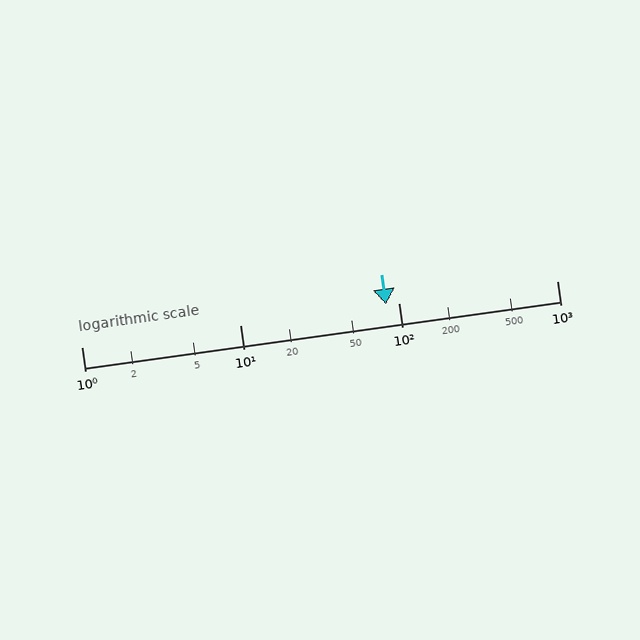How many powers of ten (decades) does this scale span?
The scale spans 3 decades, from 1 to 1000.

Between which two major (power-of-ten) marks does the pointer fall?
The pointer is between 10 and 100.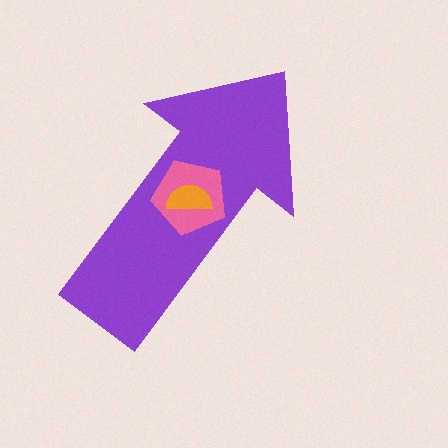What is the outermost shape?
The purple arrow.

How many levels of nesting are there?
3.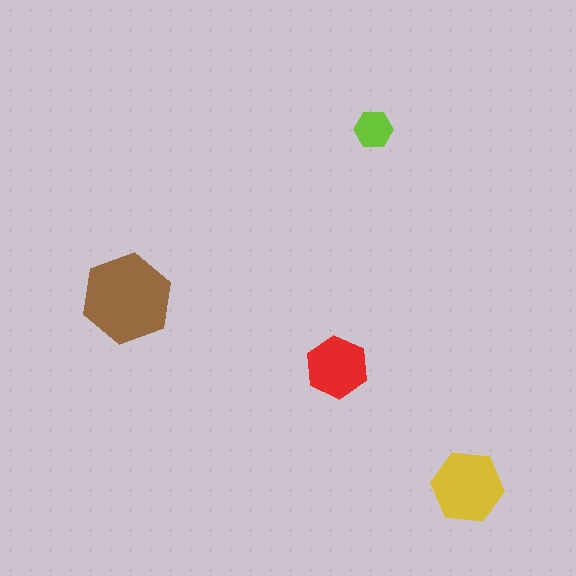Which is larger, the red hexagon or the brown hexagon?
The brown one.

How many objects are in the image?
There are 4 objects in the image.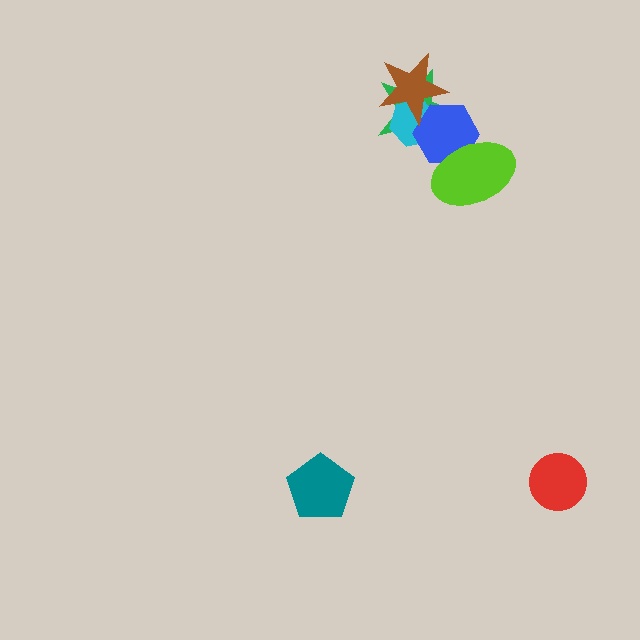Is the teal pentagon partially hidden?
No, no other shape covers it.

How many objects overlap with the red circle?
0 objects overlap with the red circle.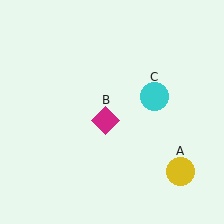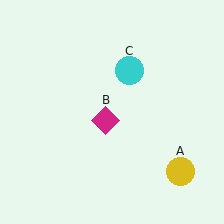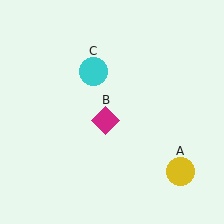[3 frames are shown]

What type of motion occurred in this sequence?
The cyan circle (object C) rotated counterclockwise around the center of the scene.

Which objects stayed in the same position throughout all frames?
Yellow circle (object A) and magenta diamond (object B) remained stationary.